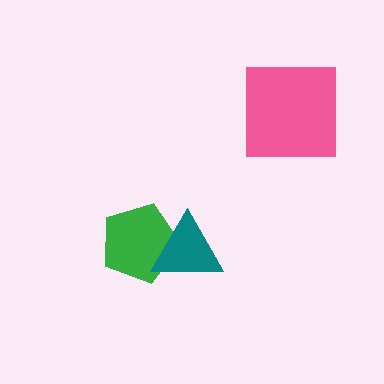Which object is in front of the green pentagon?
The teal triangle is in front of the green pentagon.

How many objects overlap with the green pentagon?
1 object overlaps with the green pentagon.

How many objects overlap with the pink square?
0 objects overlap with the pink square.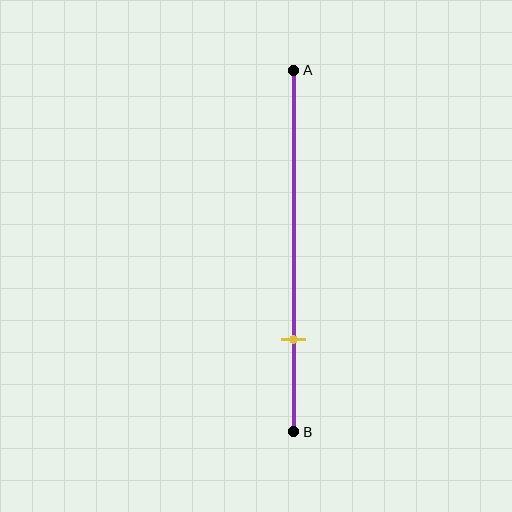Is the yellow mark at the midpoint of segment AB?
No, the mark is at about 75% from A, not at the 50% midpoint.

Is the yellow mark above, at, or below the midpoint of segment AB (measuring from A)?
The yellow mark is below the midpoint of segment AB.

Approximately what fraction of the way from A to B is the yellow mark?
The yellow mark is approximately 75% of the way from A to B.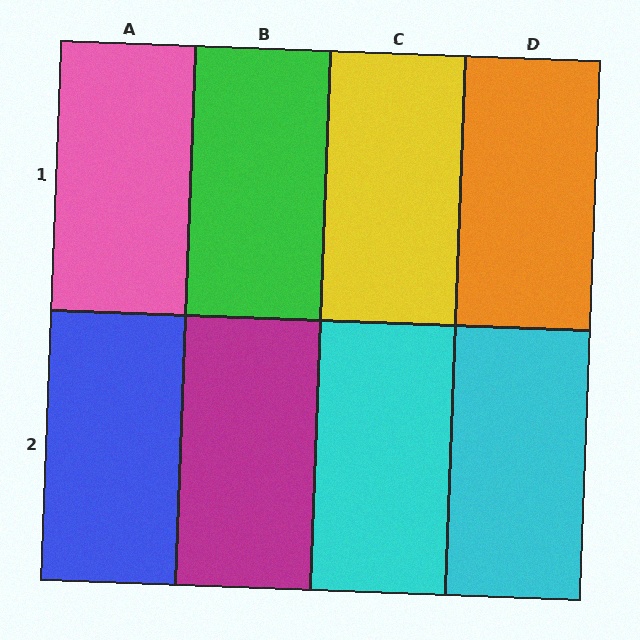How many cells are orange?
1 cell is orange.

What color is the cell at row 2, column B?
Magenta.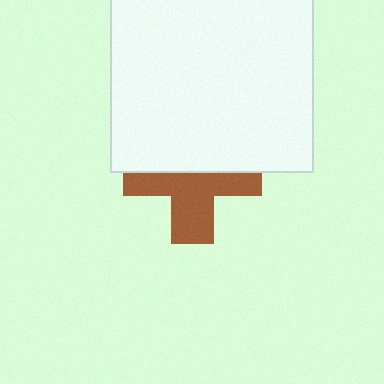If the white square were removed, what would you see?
You would see the complete brown cross.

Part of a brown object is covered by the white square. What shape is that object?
It is a cross.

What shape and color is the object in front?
The object in front is a white square.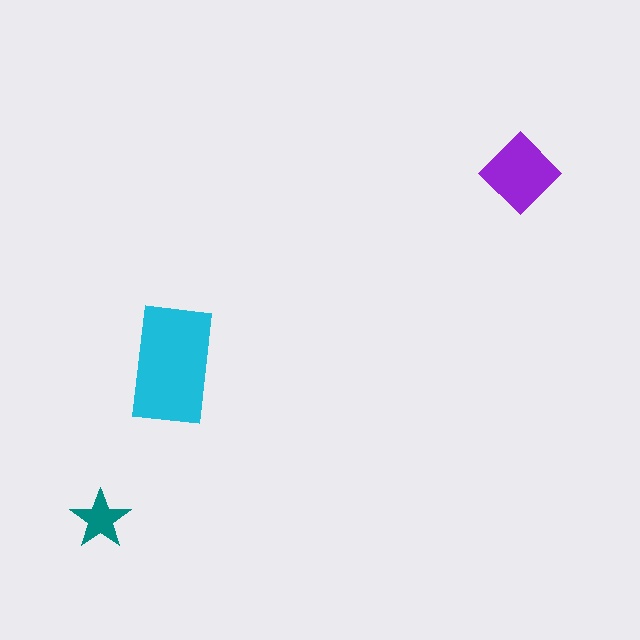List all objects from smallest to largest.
The teal star, the purple diamond, the cyan rectangle.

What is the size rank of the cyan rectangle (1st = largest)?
1st.